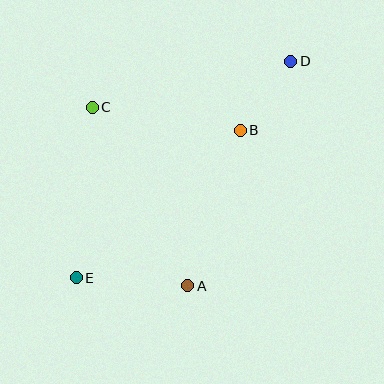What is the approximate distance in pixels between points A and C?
The distance between A and C is approximately 203 pixels.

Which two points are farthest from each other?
Points D and E are farthest from each other.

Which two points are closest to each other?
Points B and D are closest to each other.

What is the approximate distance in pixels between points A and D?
The distance between A and D is approximately 247 pixels.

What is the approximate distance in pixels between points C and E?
The distance between C and E is approximately 172 pixels.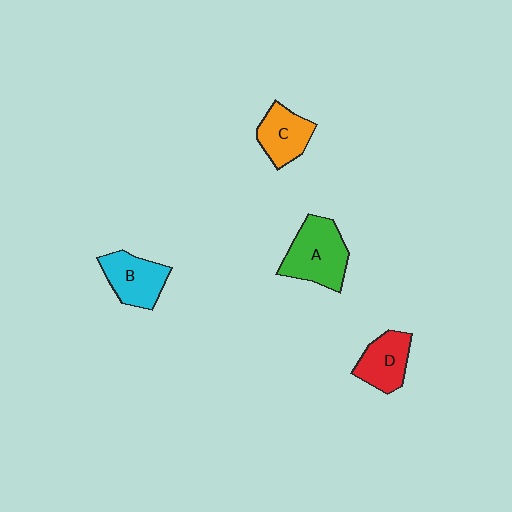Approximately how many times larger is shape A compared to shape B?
Approximately 1.3 times.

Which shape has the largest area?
Shape A (green).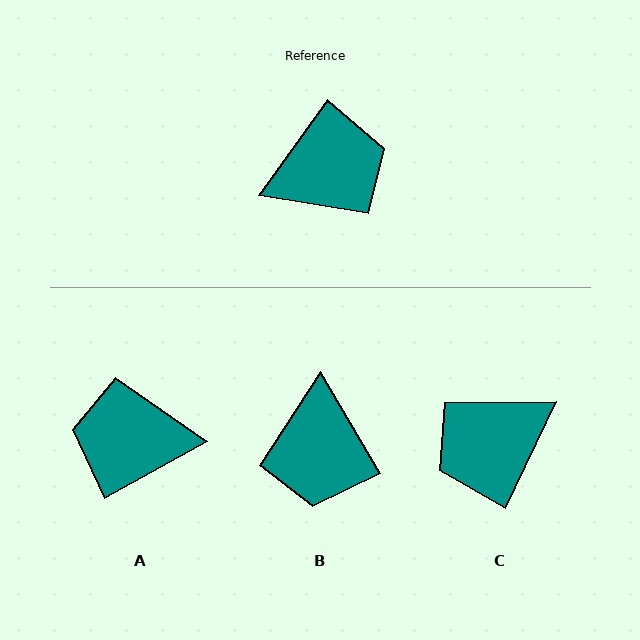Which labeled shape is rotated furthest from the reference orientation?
C, about 170 degrees away.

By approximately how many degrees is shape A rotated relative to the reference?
Approximately 155 degrees counter-clockwise.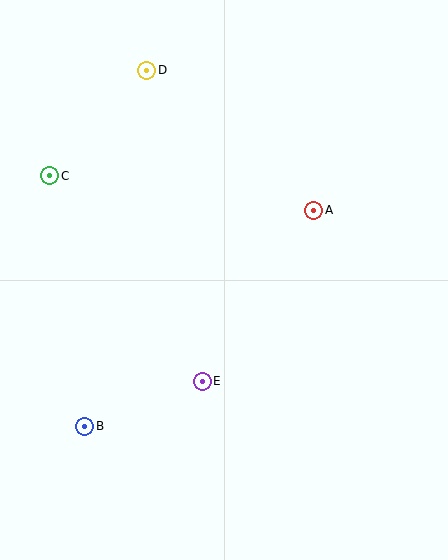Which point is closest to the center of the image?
Point E at (202, 381) is closest to the center.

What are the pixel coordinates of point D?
Point D is at (147, 70).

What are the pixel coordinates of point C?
Point C is at (50, 176).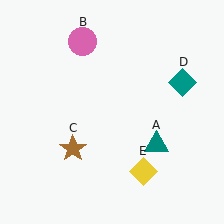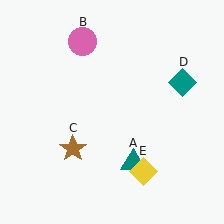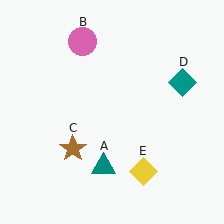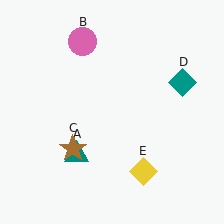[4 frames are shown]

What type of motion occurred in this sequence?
The teal triangle (object A) rotated clockwise around the center of the scene.